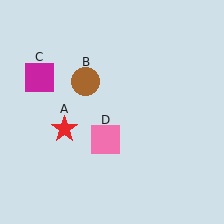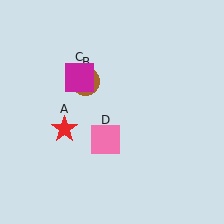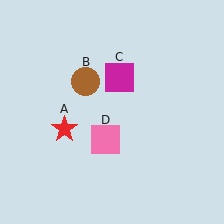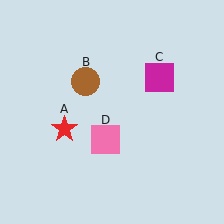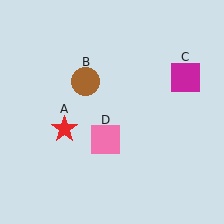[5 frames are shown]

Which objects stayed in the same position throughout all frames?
Red star (object A) and brown circle (object B) and pink square (object D) remained stationary.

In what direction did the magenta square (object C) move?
The magenta square (object C) moved right.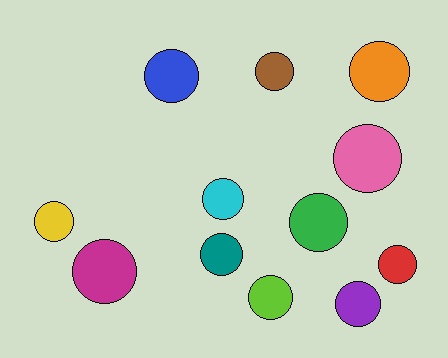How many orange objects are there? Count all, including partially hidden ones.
There is 1 orange object.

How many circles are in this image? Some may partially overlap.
There are 12 circles.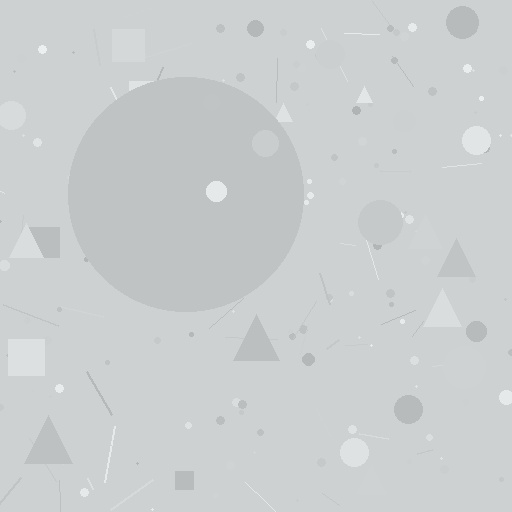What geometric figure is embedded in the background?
A circle is embedded in the background.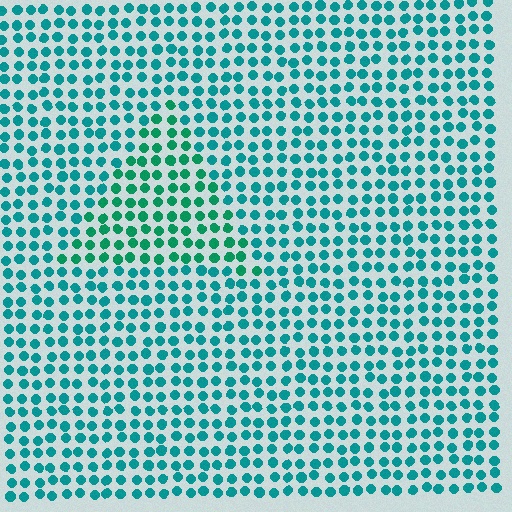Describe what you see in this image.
The image is filled with small teal elements in a uniform arrangement. A triangle-shaped region is visible where the elements are tinted to a slightly different hue, forming a subtle color boundary.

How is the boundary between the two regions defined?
The boundary is defined purely by a slight shift in hue (about 24 degrees). Spacing, size, and orientation are identical on both sides.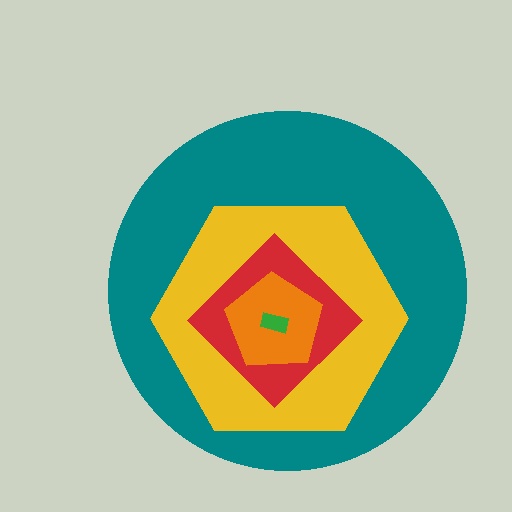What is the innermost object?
The green rectangle.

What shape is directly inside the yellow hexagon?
The red diamond.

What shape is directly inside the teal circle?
The yellow hexagon.